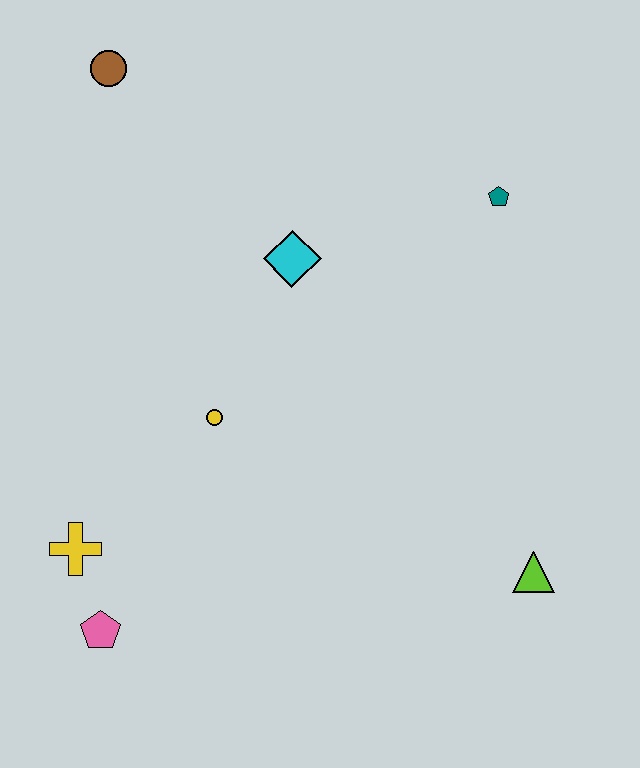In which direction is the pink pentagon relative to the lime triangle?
The pink pentagon is to the left of the lime triangle.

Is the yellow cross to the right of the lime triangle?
No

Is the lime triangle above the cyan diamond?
No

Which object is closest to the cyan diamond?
The yellow circle is closest to the cyan diamond.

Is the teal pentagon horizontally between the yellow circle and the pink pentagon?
No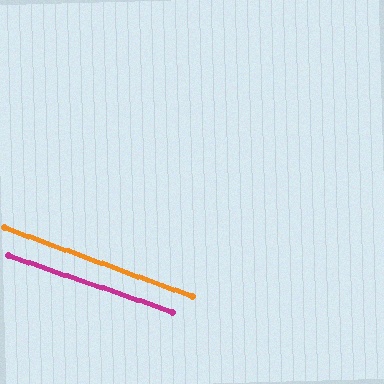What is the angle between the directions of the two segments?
Approximately 1 degree.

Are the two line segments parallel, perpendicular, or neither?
Parallel — their directions differ by only 1.2°.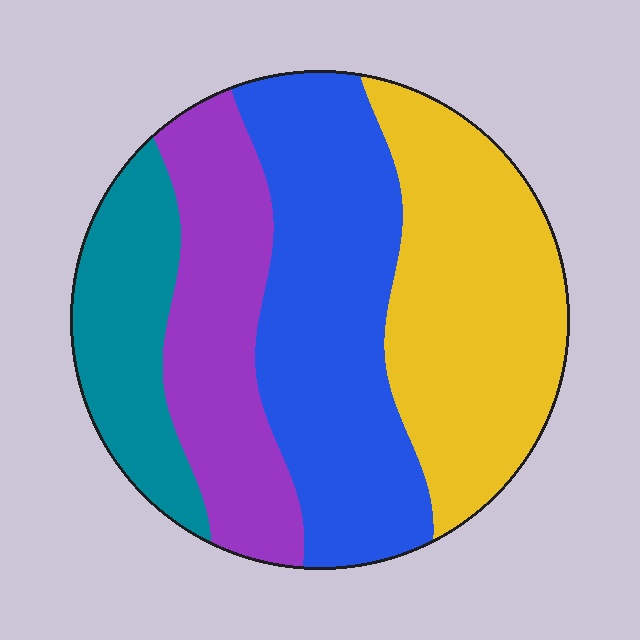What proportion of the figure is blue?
Blue takes up about one third (1/3) of the figure.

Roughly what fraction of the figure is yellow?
Yellow takes up about one third (1/3) of the figure.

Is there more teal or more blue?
Blue.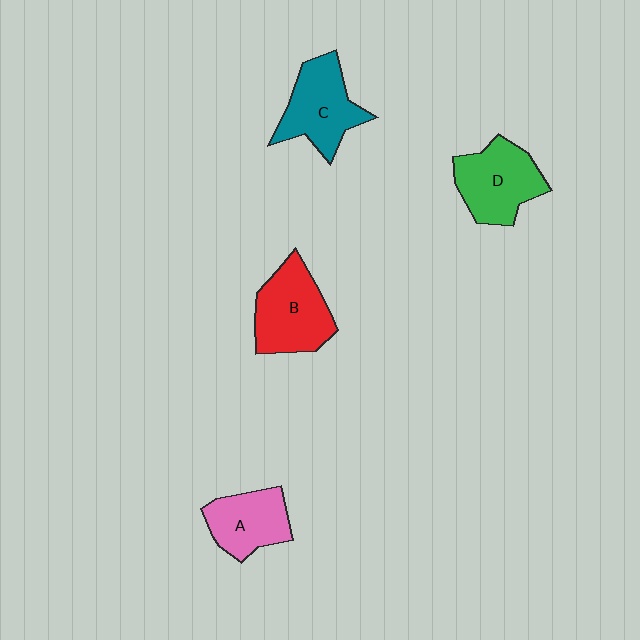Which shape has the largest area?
Shape B (red).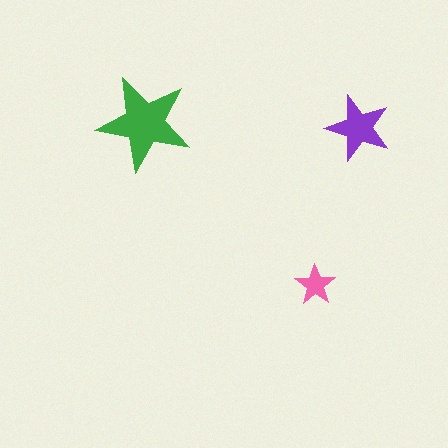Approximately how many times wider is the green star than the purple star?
About 1.5 times wider.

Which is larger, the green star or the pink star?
The green one.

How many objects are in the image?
There are 3 objects in the image.